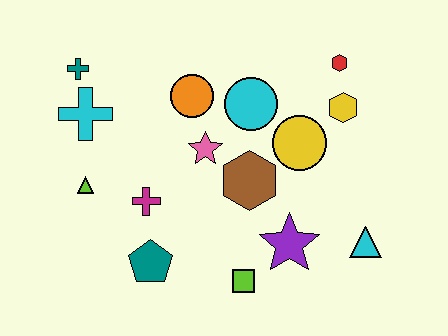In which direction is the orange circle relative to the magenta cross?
The orange circle is above the magenta cross.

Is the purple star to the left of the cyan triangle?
Yes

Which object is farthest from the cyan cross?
The cyan triangle is farthest from the cyan cross.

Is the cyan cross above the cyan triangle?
Yes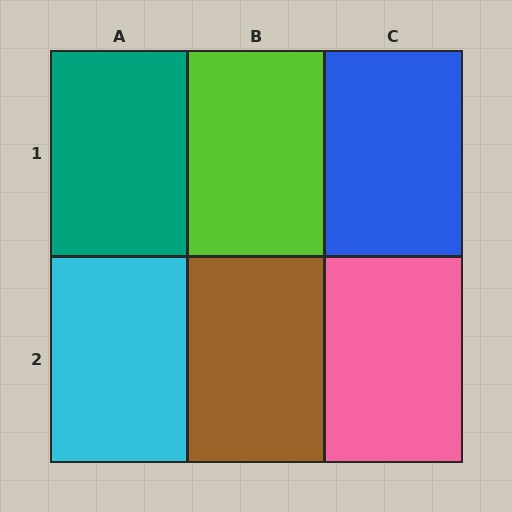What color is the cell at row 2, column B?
Brown.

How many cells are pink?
1 cell is pink.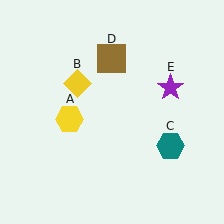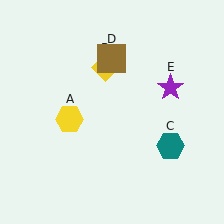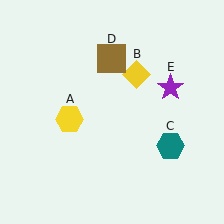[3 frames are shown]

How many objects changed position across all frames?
1 object changed position: yellow diamond (object B).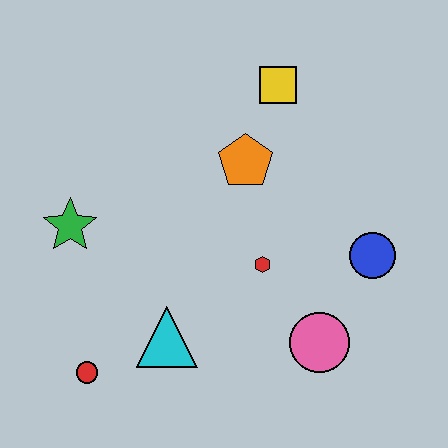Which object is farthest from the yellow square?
The red circle is farthest from the yellow square.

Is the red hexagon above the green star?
No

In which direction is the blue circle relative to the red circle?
The blue circle is to the right of the red circle.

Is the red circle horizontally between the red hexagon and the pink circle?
No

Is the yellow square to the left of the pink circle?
Yes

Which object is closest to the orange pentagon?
The yellow square is closest to the orange pentagon.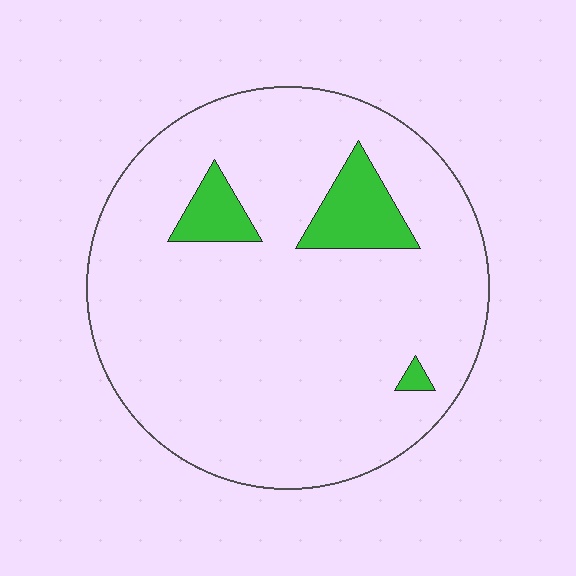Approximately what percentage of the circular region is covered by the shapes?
Approximately 10%.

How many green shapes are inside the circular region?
3.